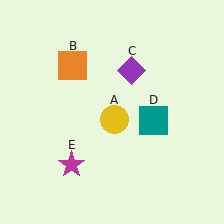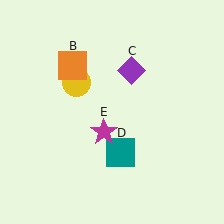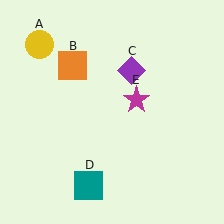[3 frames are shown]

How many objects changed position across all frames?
3 objects changed position: yellow circle (object A), teal square (object D), magenta star (object E).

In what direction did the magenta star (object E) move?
The magenta star (object E) moved up and to the right.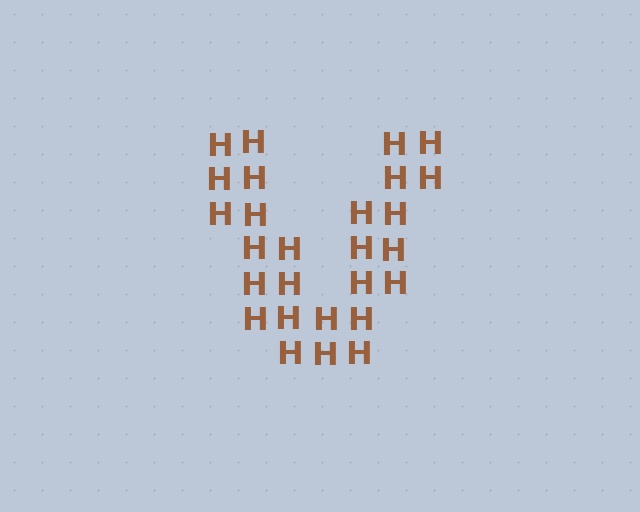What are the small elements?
The small elements are letter H's.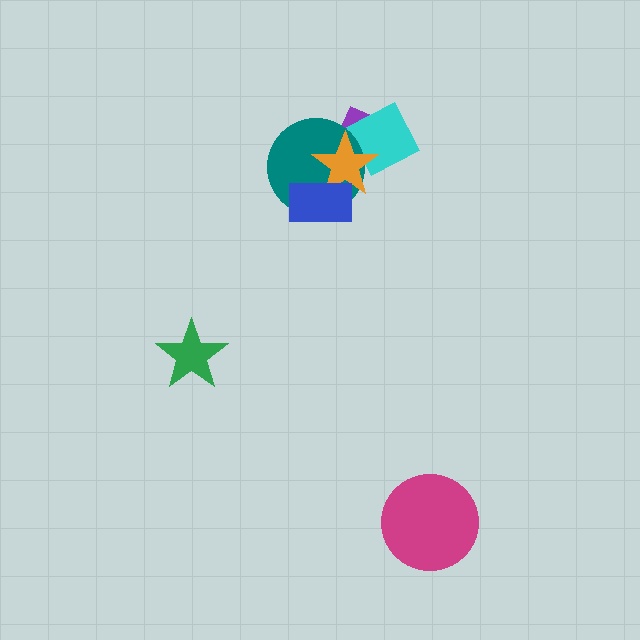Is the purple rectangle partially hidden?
Yes, it is partially covered by another shape.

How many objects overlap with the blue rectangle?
2 objects overlap with the blue rectangle.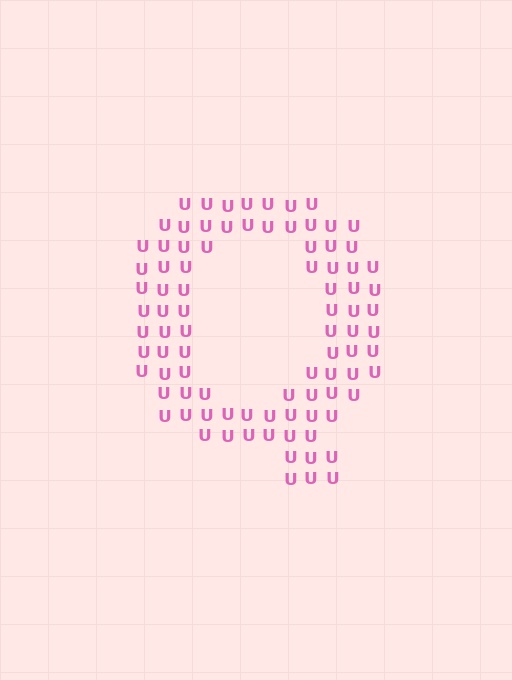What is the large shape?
The large shape is the letter Q.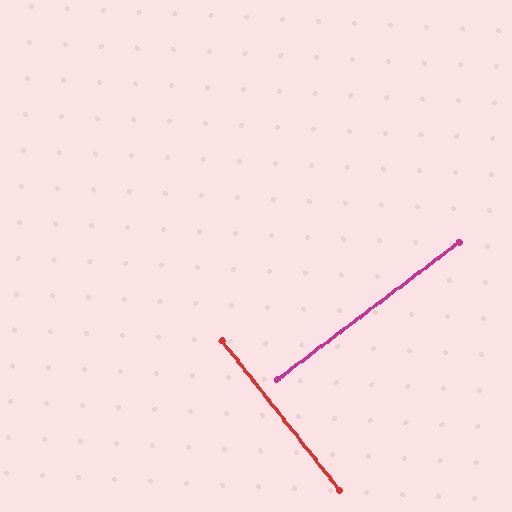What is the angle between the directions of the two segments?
Approximately 89 degrees.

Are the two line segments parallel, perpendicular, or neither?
Perpendicular — they meet at approximately 89°.